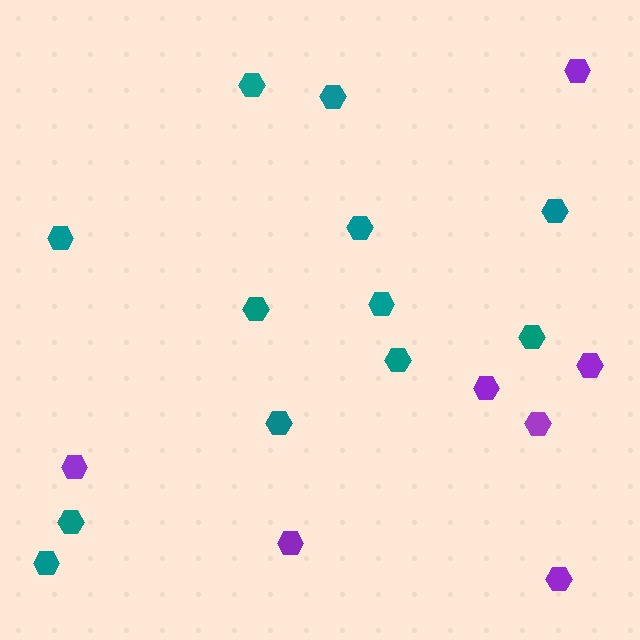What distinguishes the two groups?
There are 2 groups: one group of purple hexagons (7) and one group of teal hexagons (12).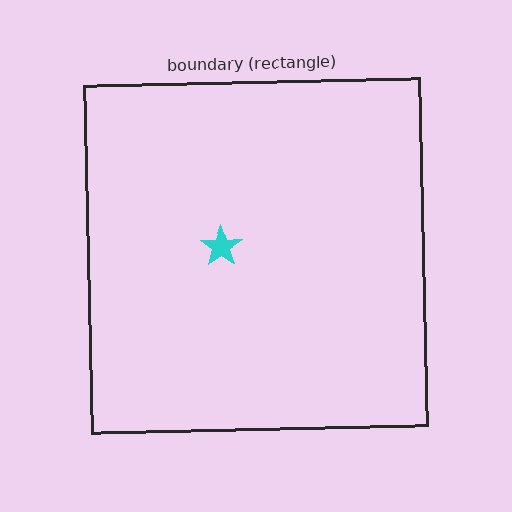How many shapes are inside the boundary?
1 inside, 0 outside.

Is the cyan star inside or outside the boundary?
Inside.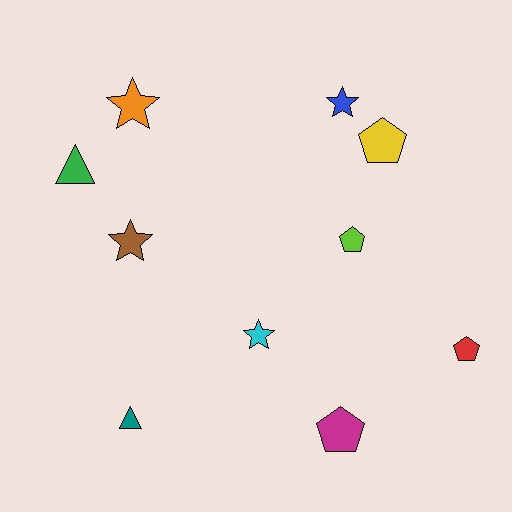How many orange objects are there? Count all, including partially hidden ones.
There is 1 orange object.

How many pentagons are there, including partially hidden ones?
There are 4 pentagons.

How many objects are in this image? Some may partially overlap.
There are 10 objects.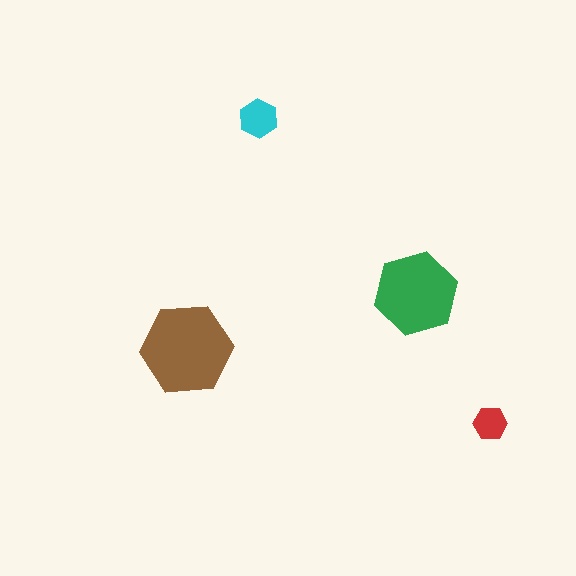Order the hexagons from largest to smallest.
the brown one, the green one, the cyan one, the red one.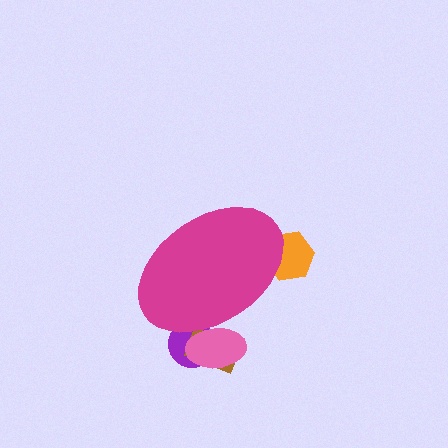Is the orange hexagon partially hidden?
Yes, the orange hexagon is partially hidden behind the magenta ellipse.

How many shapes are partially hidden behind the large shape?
4 shapes are partially hidden.